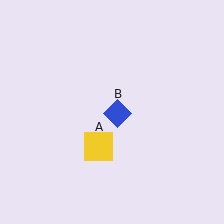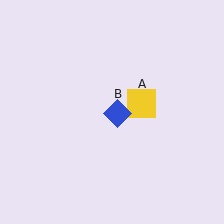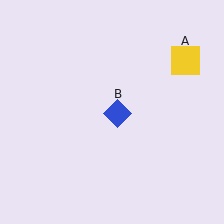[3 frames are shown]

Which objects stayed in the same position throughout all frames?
Blue diamond (object B) remained stationary.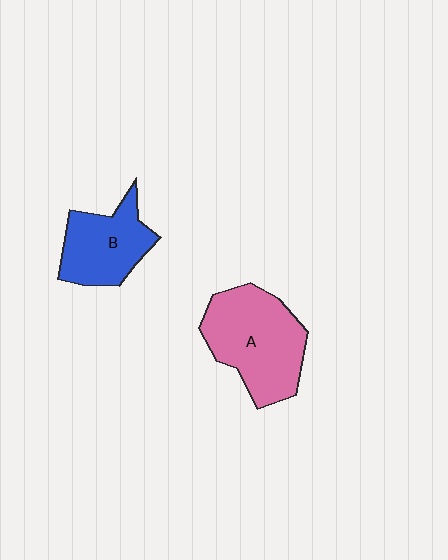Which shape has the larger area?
Shape A (pink).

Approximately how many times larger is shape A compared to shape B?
Approximately 1.4 times.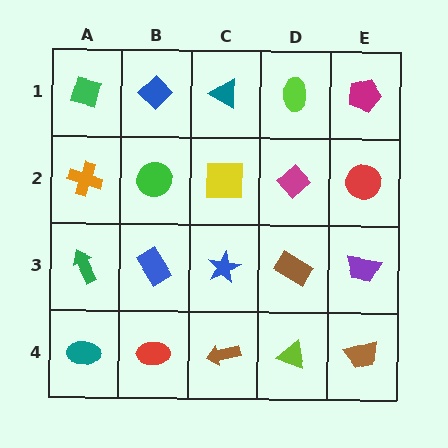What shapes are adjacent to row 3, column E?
A red circle (row 2, column E), a brown trapezoid (row 4, column E), a brown rectangle (row 3, column D).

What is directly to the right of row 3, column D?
A purple trapezoid.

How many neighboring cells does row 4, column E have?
2.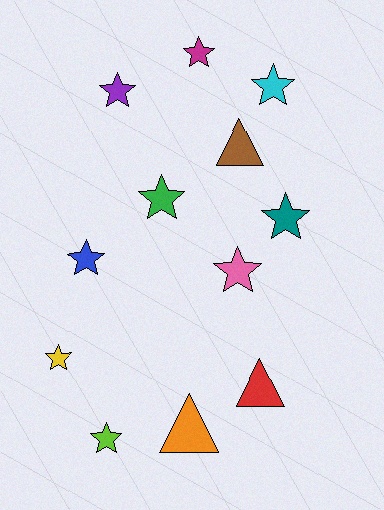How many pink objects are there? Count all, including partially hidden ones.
There is 1 pink object.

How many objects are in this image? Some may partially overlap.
There are 12 objects.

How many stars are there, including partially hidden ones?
There are 9 stars.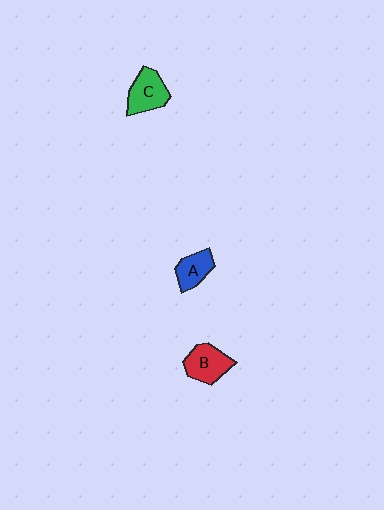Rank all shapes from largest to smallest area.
From largest to smallest: C (green), B (red), A (blue).